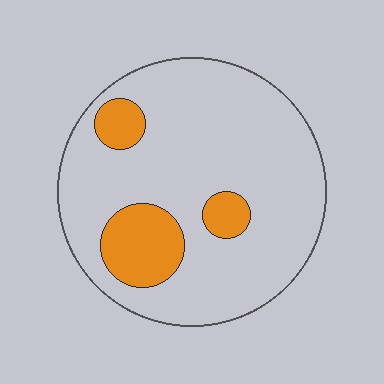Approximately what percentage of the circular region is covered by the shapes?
Approximately 15%.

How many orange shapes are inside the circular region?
3.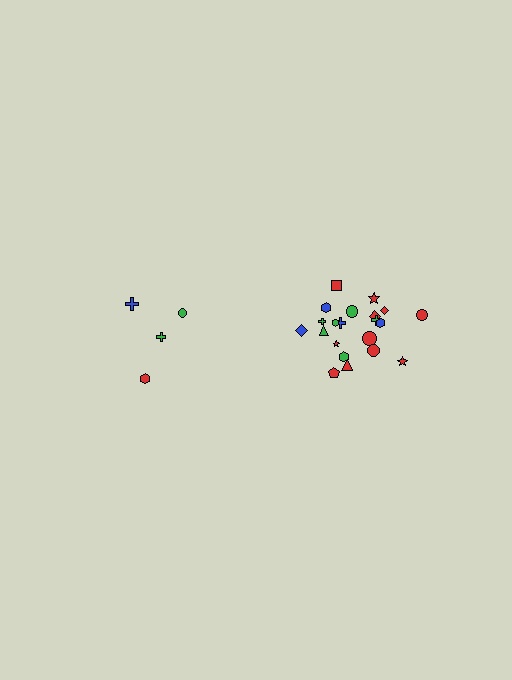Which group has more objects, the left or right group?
The right group.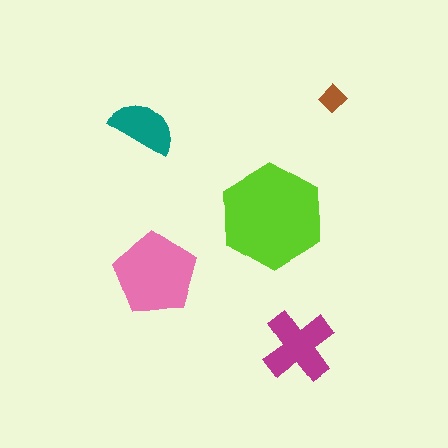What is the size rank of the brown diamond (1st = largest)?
5th.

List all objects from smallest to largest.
The brown diamond, the teal semicircle, the magenta cross, the pink pentagon, the lime hexagon.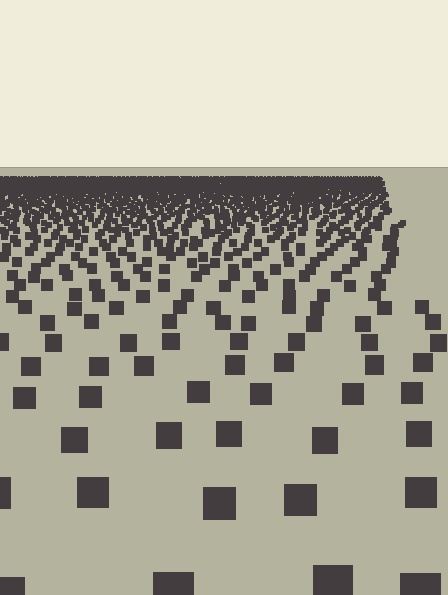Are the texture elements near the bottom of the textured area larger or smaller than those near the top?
Larger. Near the bottom, elements are closer to the viewer and appear at a bigger on-screen size.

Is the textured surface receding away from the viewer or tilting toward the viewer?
The surface is receding away from the viewer. Texture elements get smaller and denser toward the top.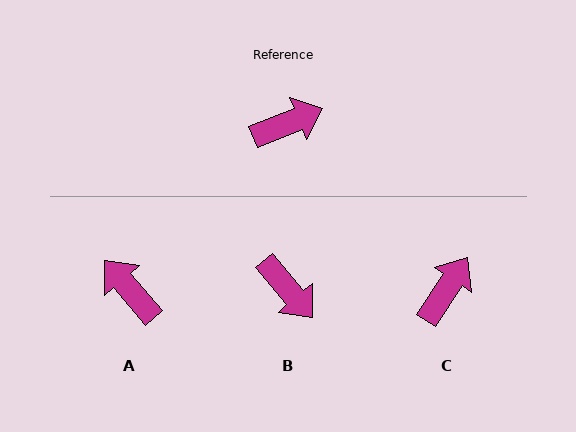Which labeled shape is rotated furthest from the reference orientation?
A, about 108 degrees away.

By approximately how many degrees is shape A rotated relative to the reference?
Approximately 108 degrees counter-clockwise.